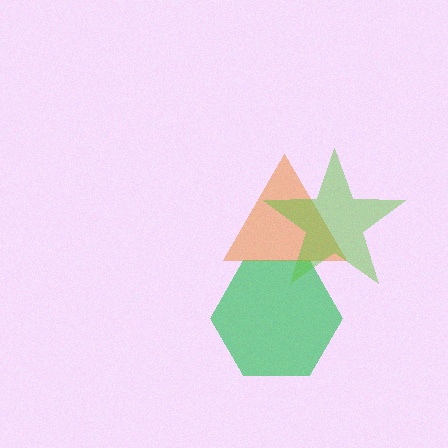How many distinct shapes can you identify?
There are 3 distinct shapes: a green hexagon, an orange triangle, a lime star.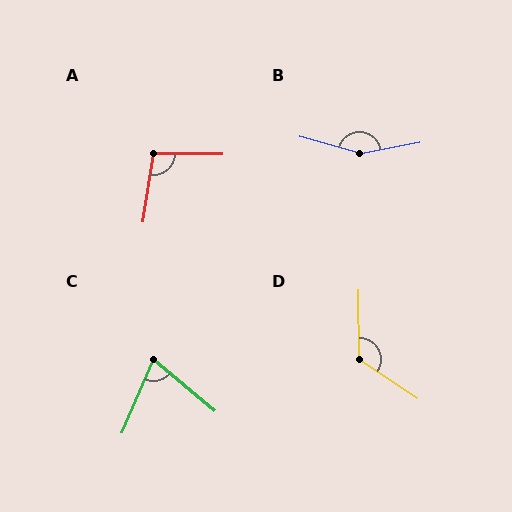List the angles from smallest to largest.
C (73°), A (98°), D (124°), B (153°).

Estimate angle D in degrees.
Approximately 124 degrees.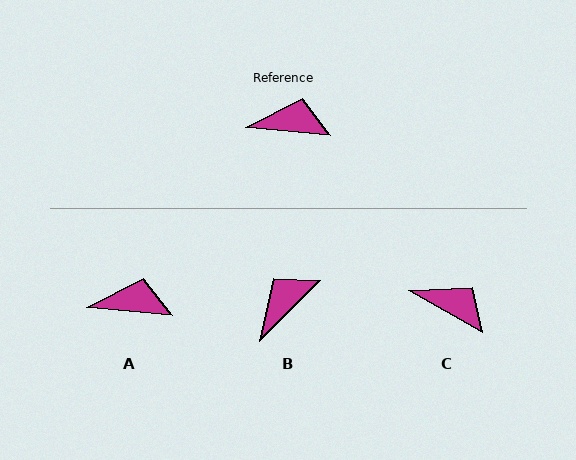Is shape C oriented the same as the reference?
No, it is off by about 25 degrees.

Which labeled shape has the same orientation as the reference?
A.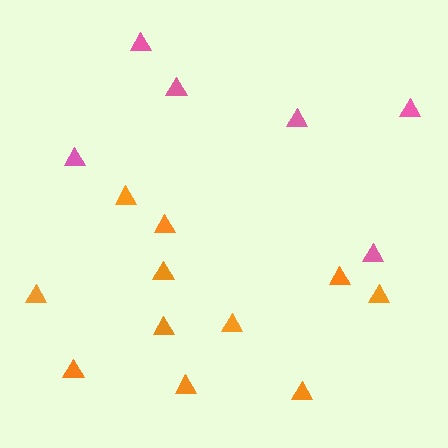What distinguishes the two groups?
There are 2 groups: one group of pink triangles (6) and one group of orange triangles (11).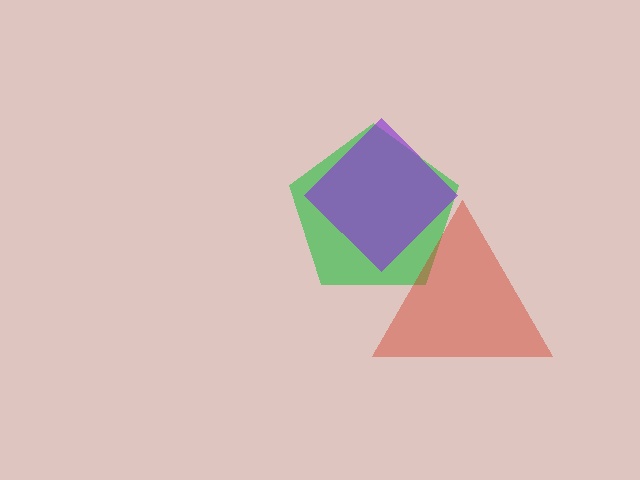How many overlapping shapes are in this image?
There are 3 overlapping shapes in the image.